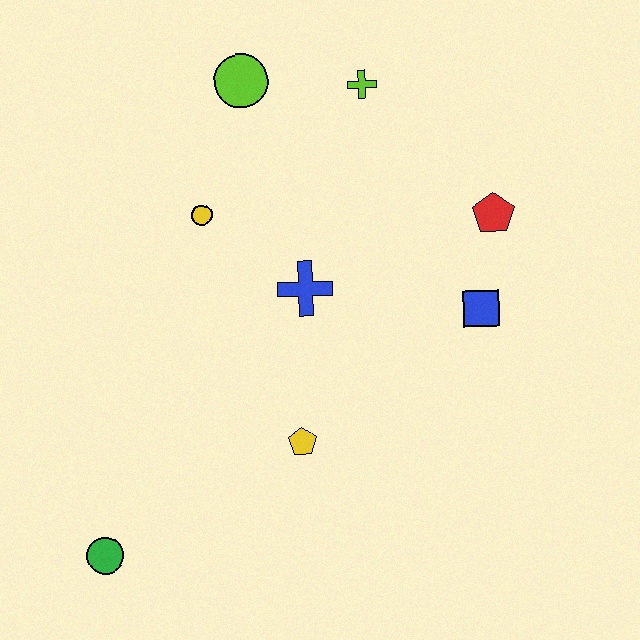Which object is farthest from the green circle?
The lime cross is farthest from the green circle.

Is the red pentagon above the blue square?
Yes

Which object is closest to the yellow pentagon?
The blue cross is closest to the yellow pentagon.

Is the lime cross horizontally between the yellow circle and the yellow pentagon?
No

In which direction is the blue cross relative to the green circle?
The blue cross is above the green circle.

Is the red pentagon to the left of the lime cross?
No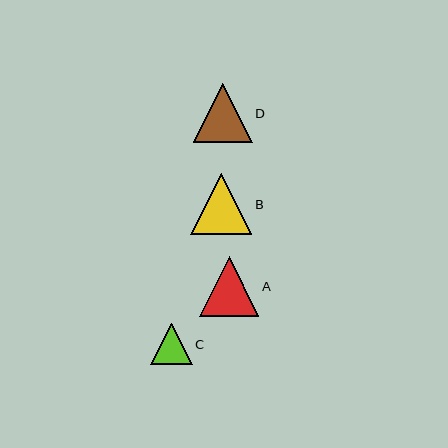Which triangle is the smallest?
Triangle C is the smallest with a size of approximately 42 pixels.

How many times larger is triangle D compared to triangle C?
Triangle D is approximately 1.4 times the size of triangle C.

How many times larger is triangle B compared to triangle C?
Triangle B is approximately 1.5 times the size of triangle C.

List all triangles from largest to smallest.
From largest to smallest: B, A, D, C.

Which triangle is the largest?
Triangle B is the largest with a size of approximately 61 pixels.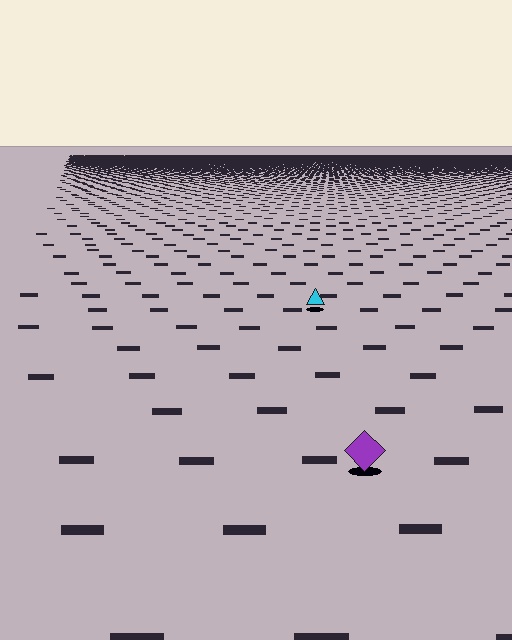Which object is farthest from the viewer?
The cyan triangle is farthest from the viewer. It appears smaller and the ground texture around it is denser.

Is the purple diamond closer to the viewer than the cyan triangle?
Yes. The purple diamond is closer — you can tell from the texture gradient: the ground texture is coarser near it.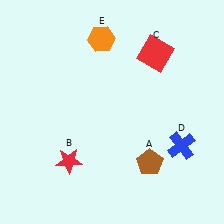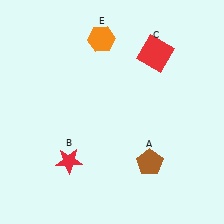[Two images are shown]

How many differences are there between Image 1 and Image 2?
There is 1 difference between the two images.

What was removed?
The blue cross (D) was removed in Image 2.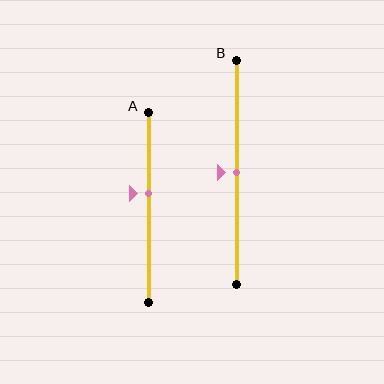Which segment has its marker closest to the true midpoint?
Segment B has its marker closest to the true midpoint.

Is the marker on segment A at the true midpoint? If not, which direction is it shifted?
No, the marker on segment A is shifted upward by about 7% of the segment length.